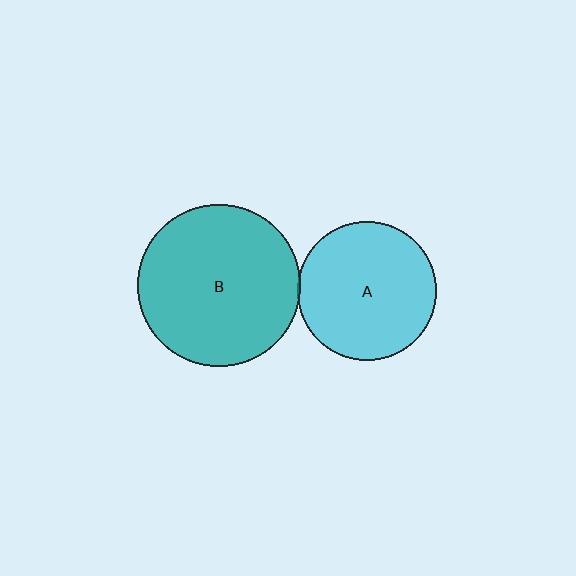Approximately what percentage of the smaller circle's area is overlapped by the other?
Approximately 5%.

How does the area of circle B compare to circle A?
Approximately 1.4 times.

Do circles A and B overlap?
Yes.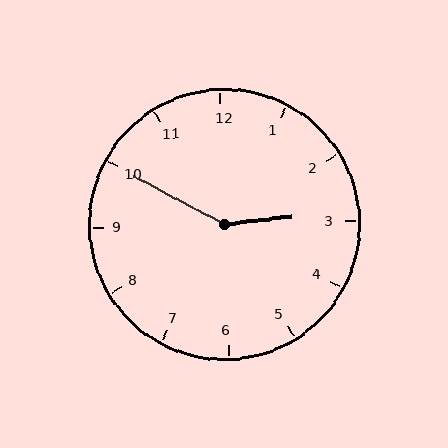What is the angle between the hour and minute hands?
Approximately 145 degrees.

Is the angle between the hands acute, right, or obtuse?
It is obtuse.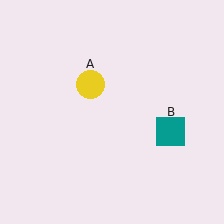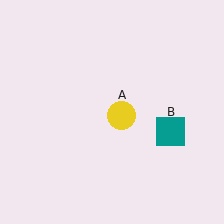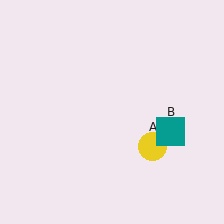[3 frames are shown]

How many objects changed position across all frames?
1 object changed position: yellow circle (object A).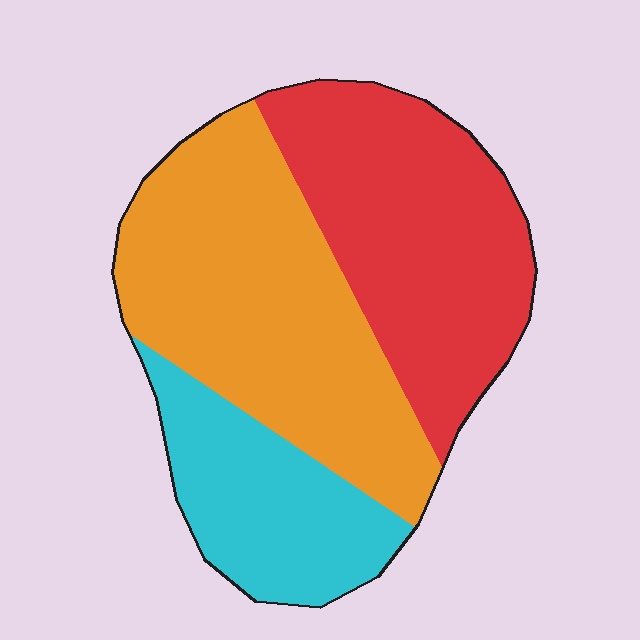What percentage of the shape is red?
Red takes up between a quarter and a half of the shape.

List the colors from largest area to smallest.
From largest to smallest: orange, red, cyan.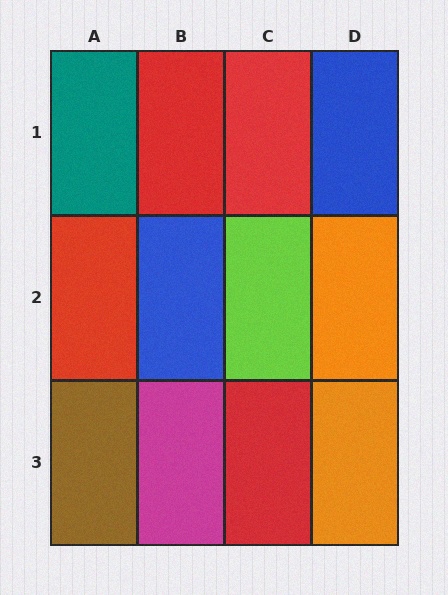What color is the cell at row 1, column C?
Red.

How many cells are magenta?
1 cell is magenta.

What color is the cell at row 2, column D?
Orange.